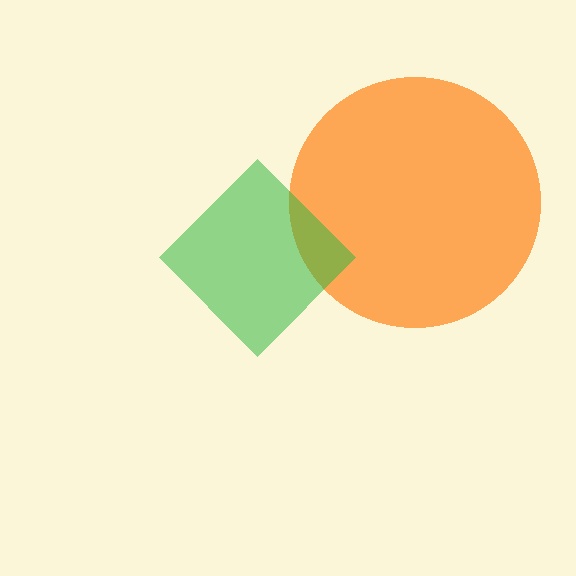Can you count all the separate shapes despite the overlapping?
Yes, there are 2 separate shapes.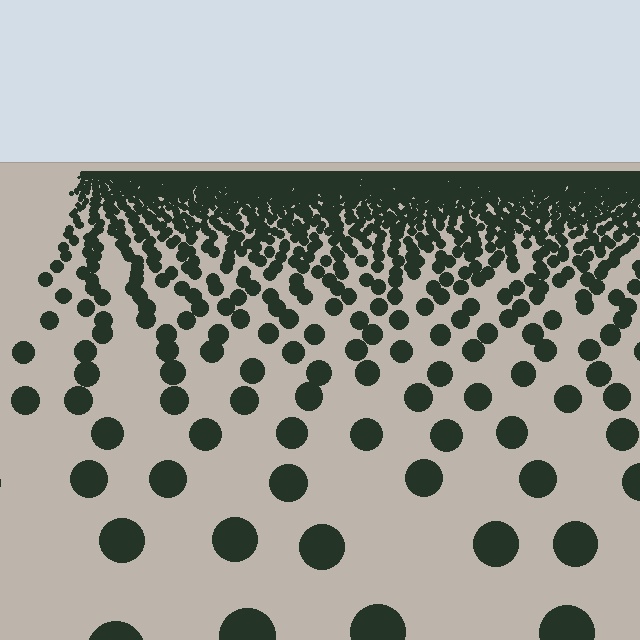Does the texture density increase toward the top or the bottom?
Density increases toward the top.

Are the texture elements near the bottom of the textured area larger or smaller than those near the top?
Larger. Near the bottom, elements are closer to the viewer and appear at a bigger on-screen size.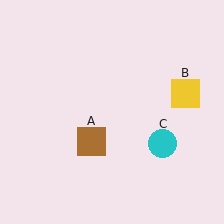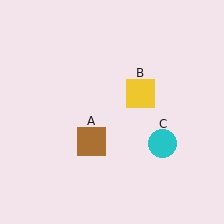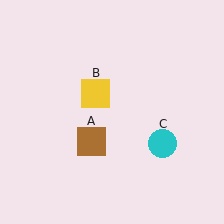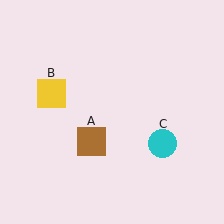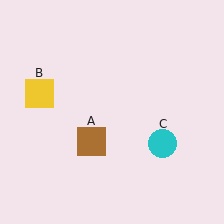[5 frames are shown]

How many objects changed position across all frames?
1 object changed position: yellow square (object B).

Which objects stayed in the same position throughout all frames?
Brown square (object A) and cyan circle (object C) remained stationary.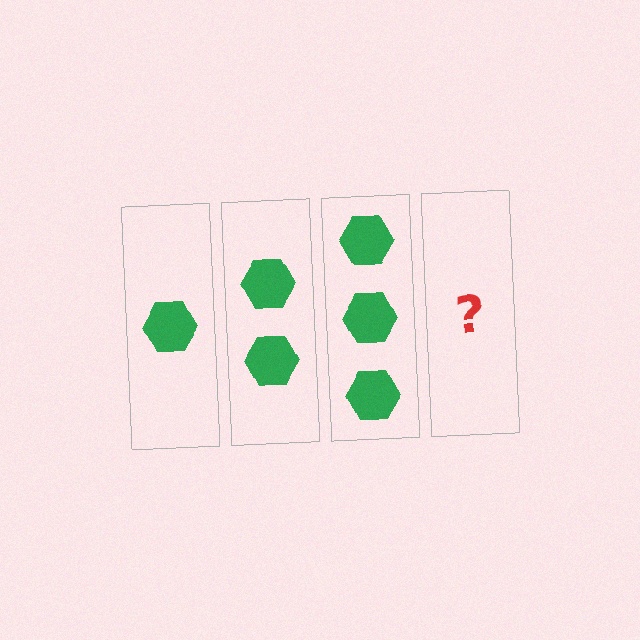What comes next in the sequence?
The next element should be 4 hexagons.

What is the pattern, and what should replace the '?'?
The pattern is that each step adds one more hexagon. The '?' should be 4 hexagons.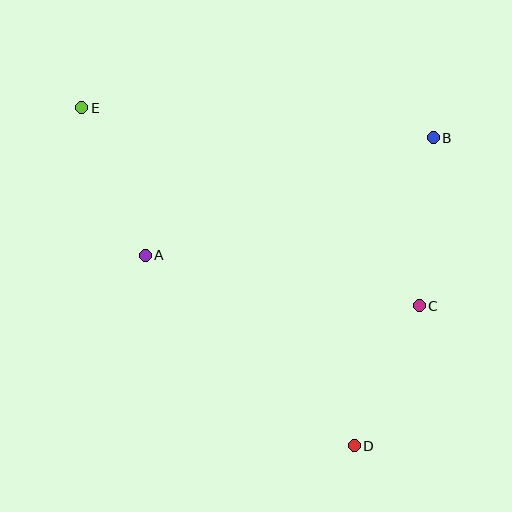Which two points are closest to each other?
Points C and D are closest to each other.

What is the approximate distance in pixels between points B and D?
The distance between B and D is approximately 318 pixels.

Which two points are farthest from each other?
Points D and E are farthest from each other.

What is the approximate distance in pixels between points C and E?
The distance between C and E is approximately 391 pixels.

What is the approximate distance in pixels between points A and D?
The distance between A and D is approximately 283 pixels.